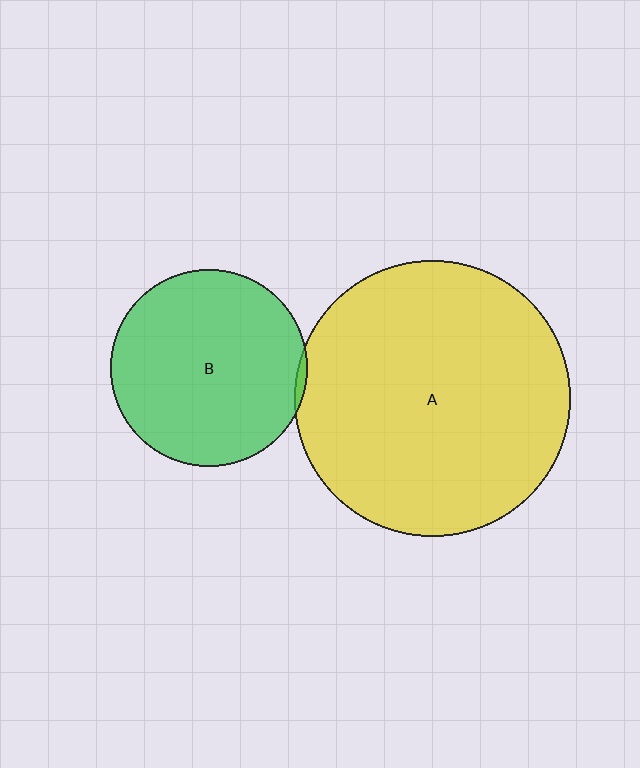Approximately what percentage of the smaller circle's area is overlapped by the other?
Approximately 5%.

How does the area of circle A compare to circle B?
Approximately 2.0 times.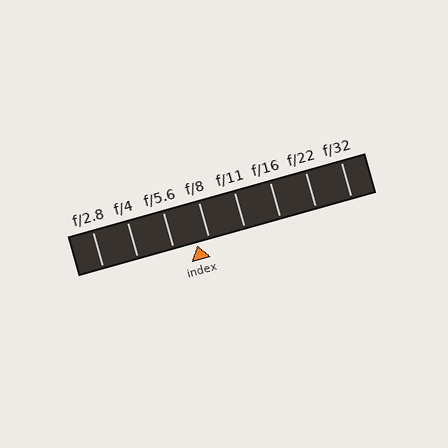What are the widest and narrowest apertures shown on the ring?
The widest aperture shown is f/2.8 and the narrowest is f/32.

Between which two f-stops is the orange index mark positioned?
The index mark is between f/5.6 and f/8.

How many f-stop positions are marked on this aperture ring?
There are 8 f-stop positions marked.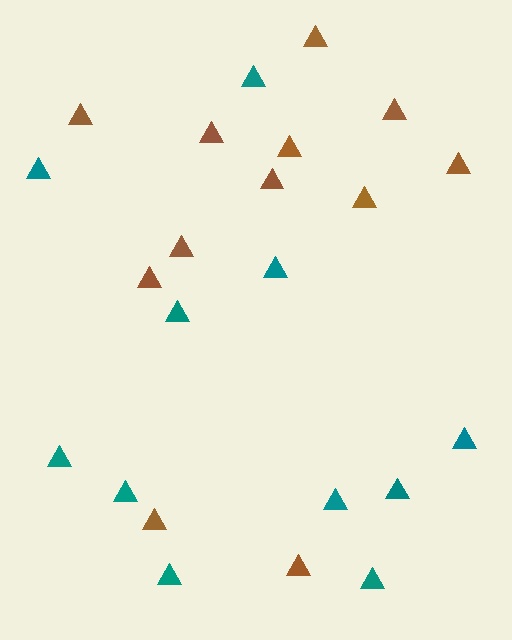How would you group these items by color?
There are 2 groups: one group of teal triangles (11) and one group of brown triangles (12).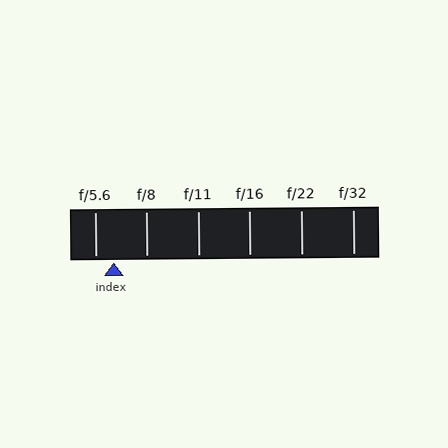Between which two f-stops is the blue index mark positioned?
The index mark is between f/5.6 and f/8.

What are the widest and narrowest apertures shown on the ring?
The widest aperture shown is f/5.6 and the narrowest is f/32.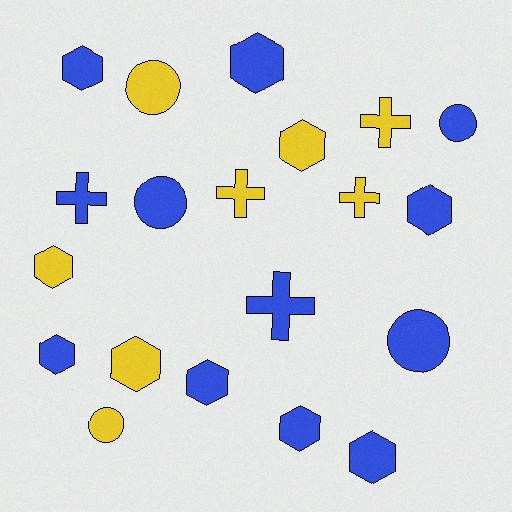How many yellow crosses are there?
There are 3 yellow crosses.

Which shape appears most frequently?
Hexagon, with 10 objects.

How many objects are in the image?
There are 20 objects.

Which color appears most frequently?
Blue, with 12 objects.